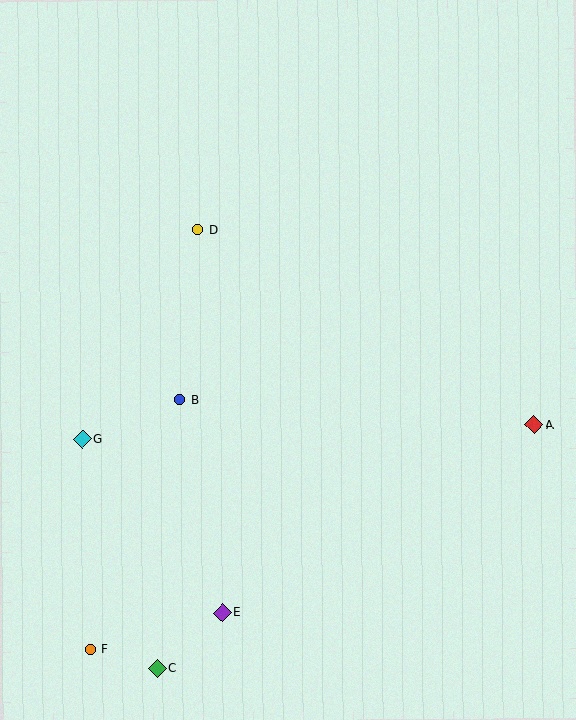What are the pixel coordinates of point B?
Point B is at (180, 400).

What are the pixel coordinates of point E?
Point E is at (222, 613).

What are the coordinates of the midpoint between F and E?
The midpoint between F and E is at (156, 631).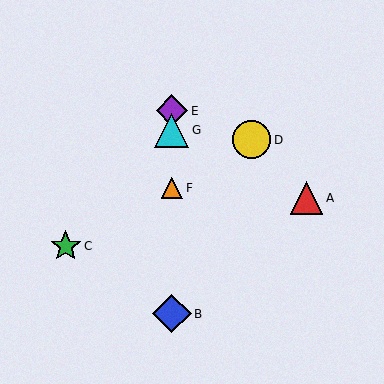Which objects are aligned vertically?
Objects B, E, F, G are aligned vertically.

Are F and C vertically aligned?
No, F is at x≈172 and C is at x≈66.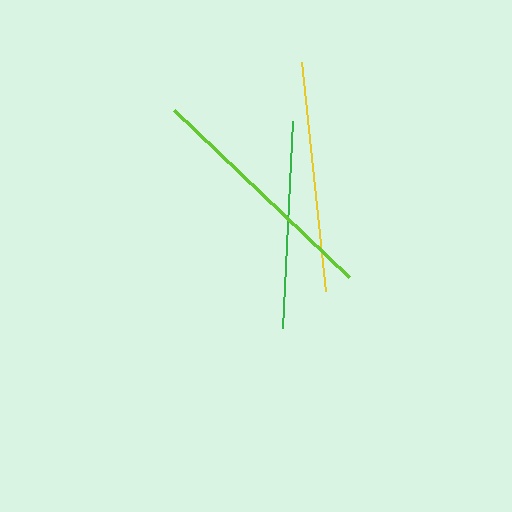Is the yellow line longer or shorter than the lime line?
The lime line is longer than the yellow line.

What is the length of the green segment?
The green segment is approximately 207 pixels long.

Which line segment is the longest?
The lime line is the longest at approximately 242 pixels.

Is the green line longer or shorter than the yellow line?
The yellow line is longer than the green line.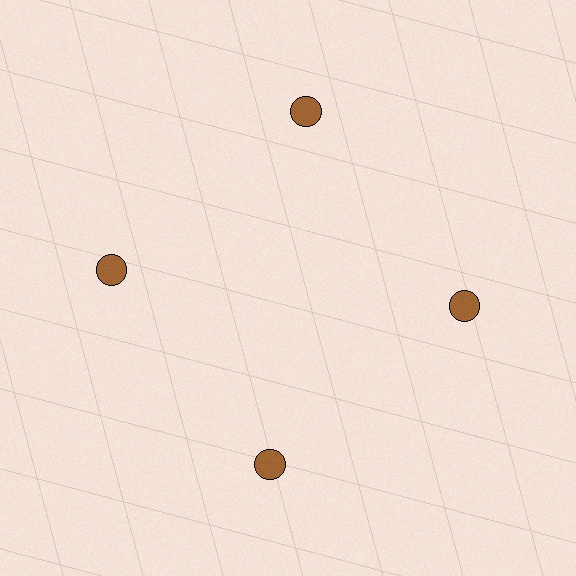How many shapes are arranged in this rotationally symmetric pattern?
There are 4 shapes, arranged in 4 groups of 1.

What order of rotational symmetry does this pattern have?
This pattern has 4-fold rotational symmetry.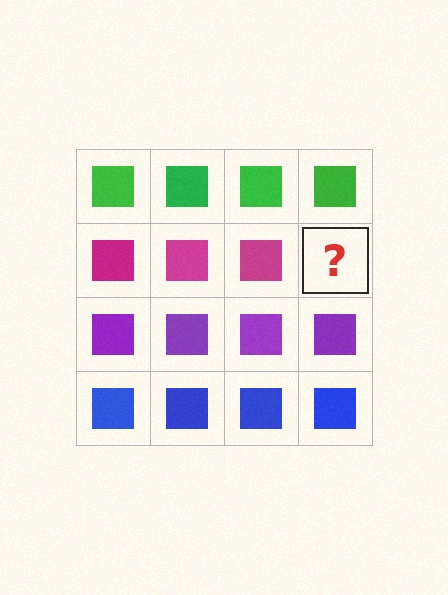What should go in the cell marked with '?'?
The missing cell should contain a magenta square.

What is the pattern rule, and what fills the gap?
The rule is that each row has a consistent color. The gap should be filled with a magenta square.